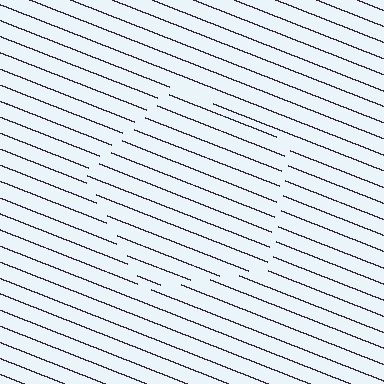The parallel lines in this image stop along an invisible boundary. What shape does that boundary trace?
An illusory pentagon. The interior of the shape contains the same grating, shifted by half a period — the contour is defined by the phase discontinuity where line-ends from the inner and outer gratings abut.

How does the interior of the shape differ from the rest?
The interior of the shape contains the same grating, shifted by half a period — the contour is defined by the phase discontinuity where line-ends from the inner and outer gratings abut.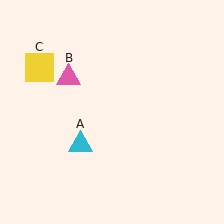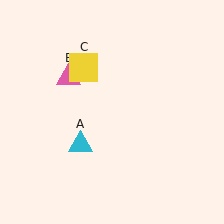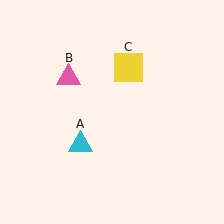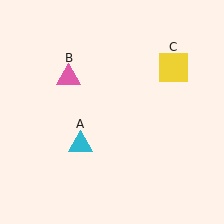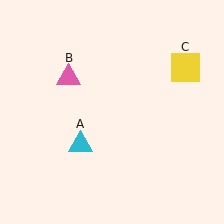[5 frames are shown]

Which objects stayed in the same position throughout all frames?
Cyan triangle (object A) and pink triangle (object B) remained stationary.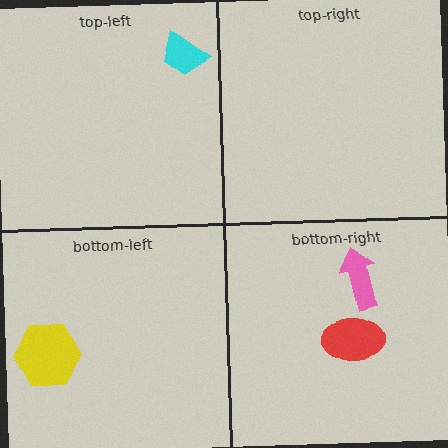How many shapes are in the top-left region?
1.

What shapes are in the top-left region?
The cyan trapezoid.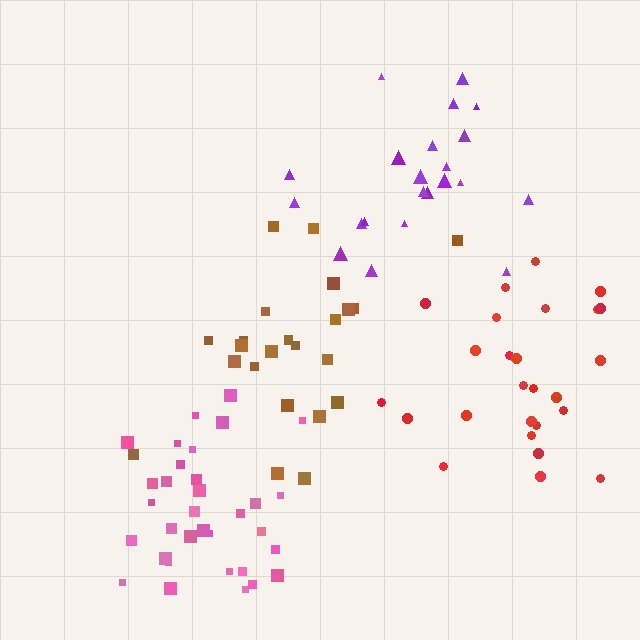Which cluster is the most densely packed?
Pink.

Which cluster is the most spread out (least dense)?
Red.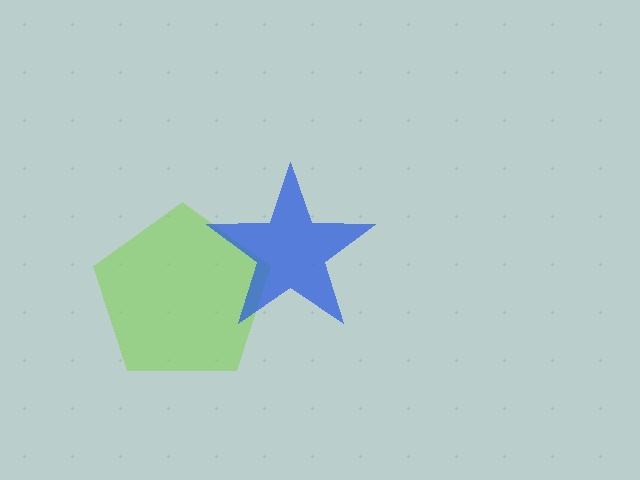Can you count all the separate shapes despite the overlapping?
Yes, there are 2 separate shapes.